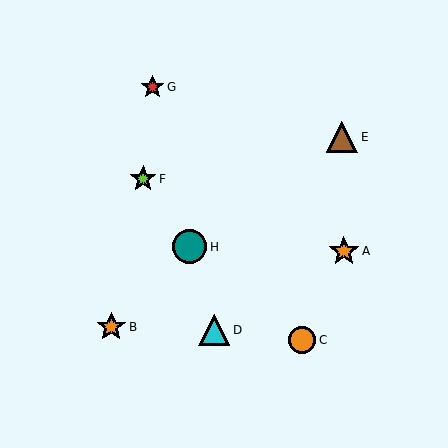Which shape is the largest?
The teal circle (labeled H) is the largest.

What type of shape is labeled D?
Shape D is a cyan triangle.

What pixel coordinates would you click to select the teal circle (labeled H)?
Click at (190, 247) to select the teal circle H.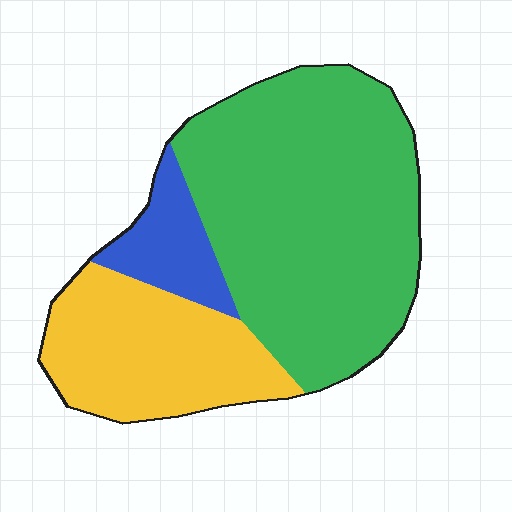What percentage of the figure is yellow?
Yellow takes up between a quarter and a half of the figure.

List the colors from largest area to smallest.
From largest to smallest: green, yellow, blue.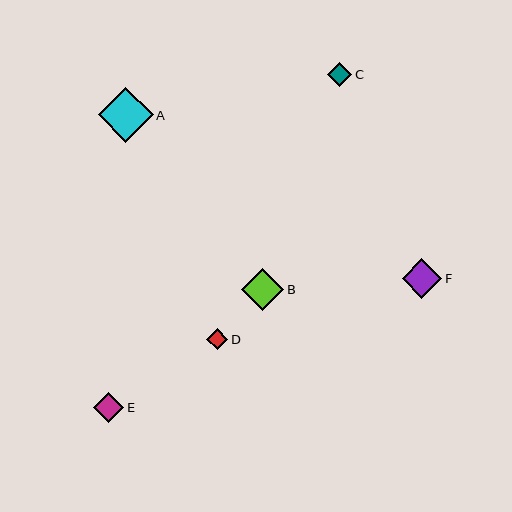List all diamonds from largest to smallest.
From largest to smallest: A, B, F, E, C, D.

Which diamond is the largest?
Diamond A is the largest with a size of approximately 55 pixels.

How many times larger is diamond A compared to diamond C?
Diamond A is approximately 2.3 times the size of diamond C.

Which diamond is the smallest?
Diamond D is the smallest with a size of approximately 22 pixels.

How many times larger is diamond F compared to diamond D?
Diamond F is approximately 1.8 times the size of diamond D.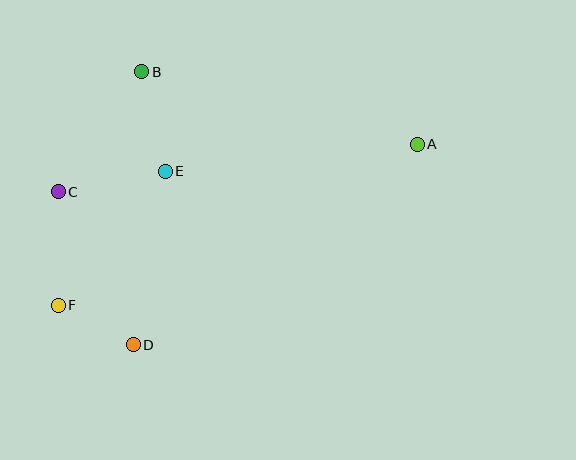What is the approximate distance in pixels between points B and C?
The distance between B and C is approximately 146 pixels.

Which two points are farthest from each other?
Points A and F are farthest from each other.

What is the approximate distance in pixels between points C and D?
The distance between C and D is approximately 171 pixels.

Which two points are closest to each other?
Points D and F are closest to each other.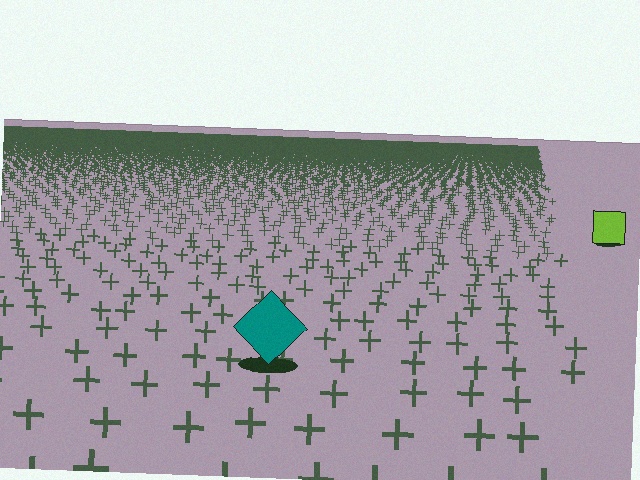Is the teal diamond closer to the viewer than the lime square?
Yes. The teal diamond is closer — you can tell from the texture gradient: the ground texture is coarser near it.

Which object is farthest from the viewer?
The lime square is farthest from the viewer. It appears smaller and the ground texture around it is denser.